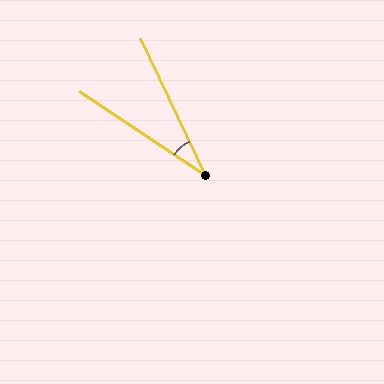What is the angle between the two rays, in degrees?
Approximately 31 degrees.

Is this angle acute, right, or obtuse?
It is acute.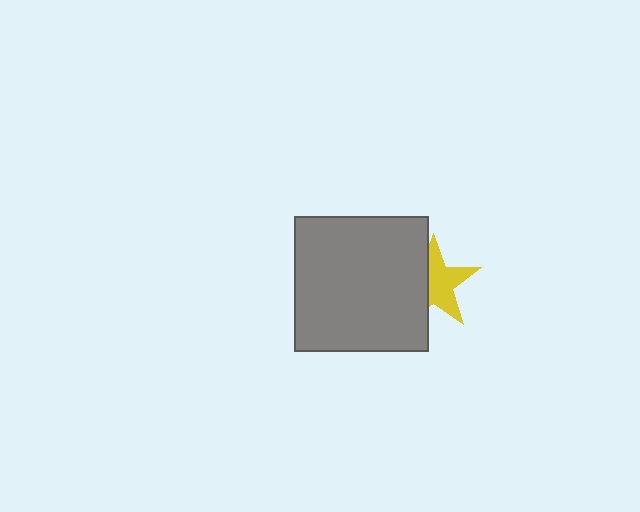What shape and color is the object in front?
The object in front is a gray square.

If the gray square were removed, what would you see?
You would see the complete yellow star.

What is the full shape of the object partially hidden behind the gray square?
The partially hidden object is a yellow star.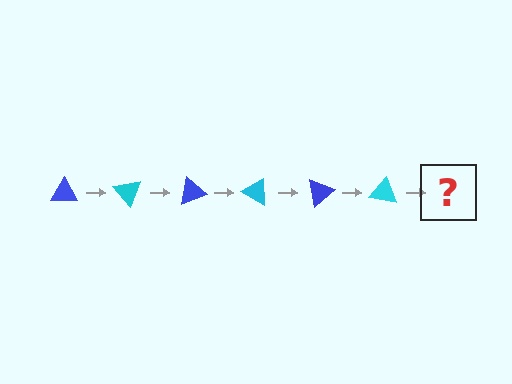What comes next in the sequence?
The next element should be a blue triangle, rotated 300 degrees from the start.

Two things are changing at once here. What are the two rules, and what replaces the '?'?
The two rules are that it rotates 50 degrees each step and the color cycles through blue and cyan. The '?' should be a blue triangle, rotated 300 degrees from the start.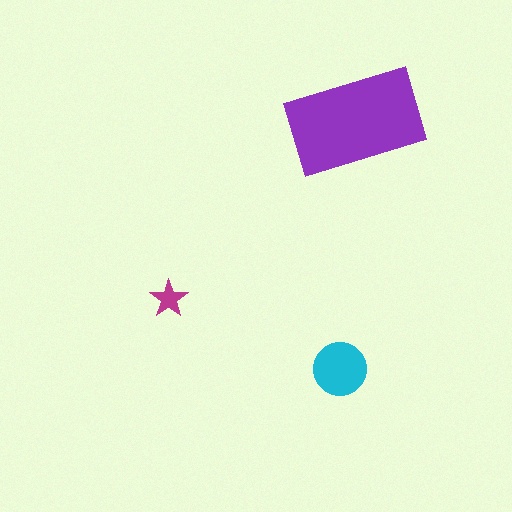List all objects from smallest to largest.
The magenta star, the cyan circle, the purple rectangle.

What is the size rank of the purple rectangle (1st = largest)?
1st.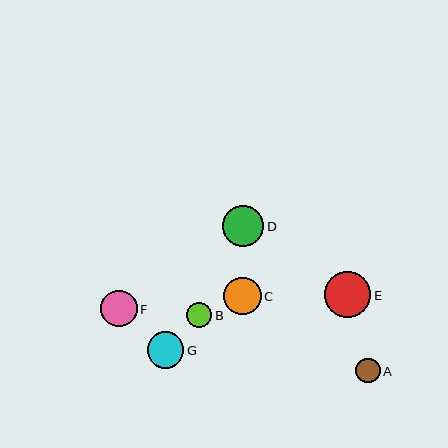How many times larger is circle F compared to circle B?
Circle F is approximately 1.5 times the size of circle B.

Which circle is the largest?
Circle E is the largest with a size of approximately 46 pixels.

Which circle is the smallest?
Circle A is the smallest with a size of approximately 24 pixels.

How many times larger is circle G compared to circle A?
Circle G is approximately 1.5 times the size of circle A.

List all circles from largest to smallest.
From largest to smallest: E, D, C, F, G, B, A.